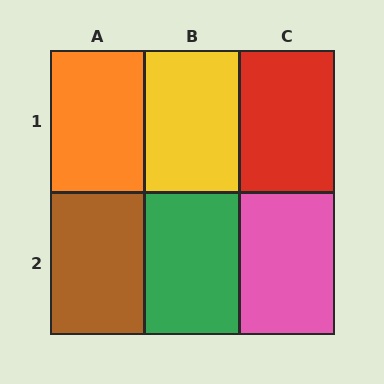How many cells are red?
1 cell is red.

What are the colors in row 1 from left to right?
Orange, yellow, red.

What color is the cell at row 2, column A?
Brown.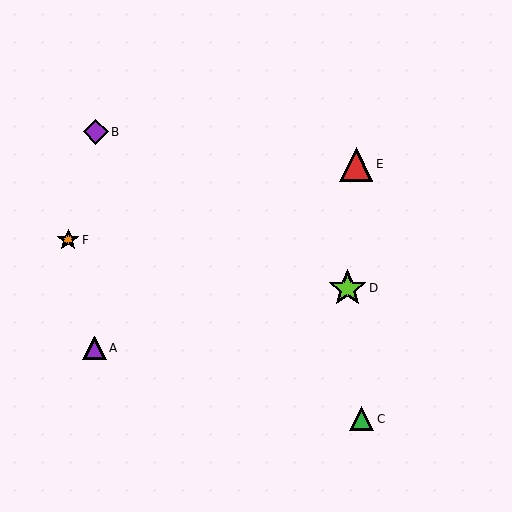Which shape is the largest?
The lime star (labeled D) is the largest.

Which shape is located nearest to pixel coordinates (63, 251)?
The orange star (labeled F) at (68, 240) is nearest to that location.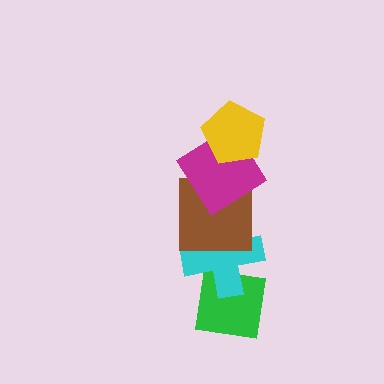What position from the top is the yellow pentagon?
The yellow pentagon is 1st from the top.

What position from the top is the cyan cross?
The cyan cross is 4th from the top.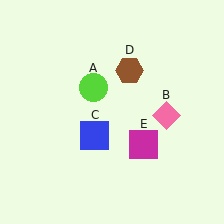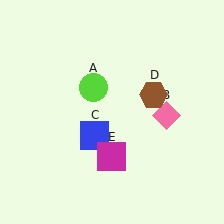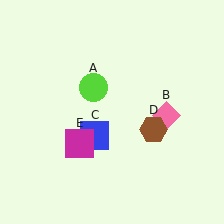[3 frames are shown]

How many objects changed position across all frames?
2 objects changed position: brown hexagon (object D), magenta square (object E).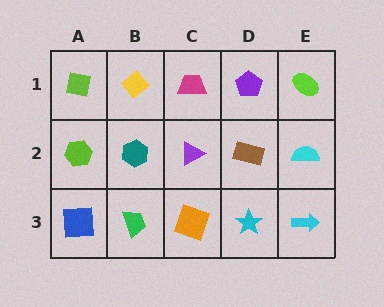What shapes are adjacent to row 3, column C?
A purple triangle (row 2, column C), a green trapezoid (row 3, column B), a cyan star (row 3, column D).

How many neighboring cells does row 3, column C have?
3.